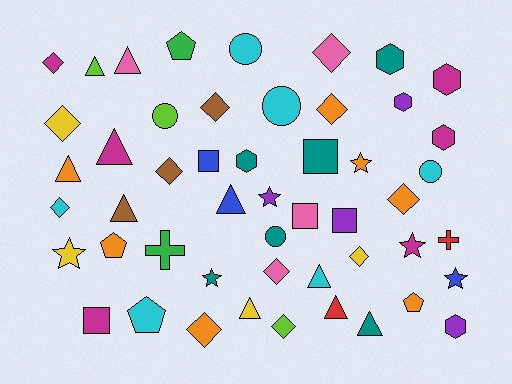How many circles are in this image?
There are 5 circles.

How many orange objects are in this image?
There are 7 orange objects.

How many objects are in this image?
There are 50 objects.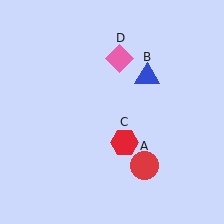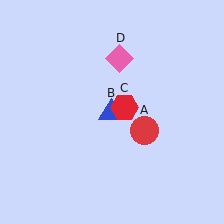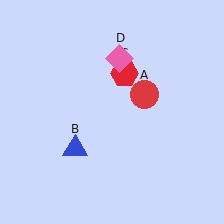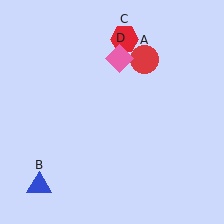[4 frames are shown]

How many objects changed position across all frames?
3 objects changed position: red circle (object A), blue triangle (object B), red hexagon (object C).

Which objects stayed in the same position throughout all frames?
Pink diamond (object D) remained stationary.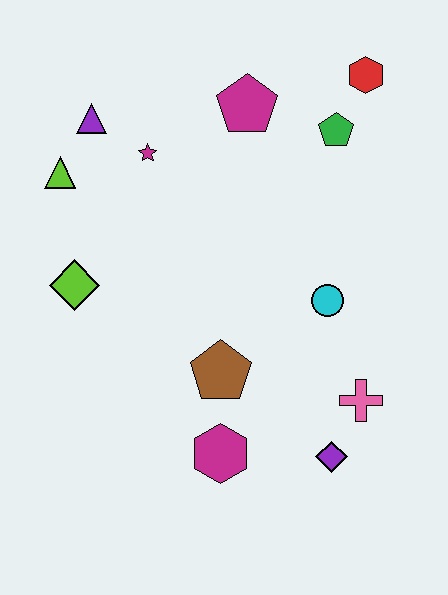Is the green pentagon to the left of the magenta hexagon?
No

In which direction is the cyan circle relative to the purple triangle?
The cyan circle is to the right of the purple triangle.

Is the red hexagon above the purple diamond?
Yes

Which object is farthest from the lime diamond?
The red hexagon is farthest from the lime diamond.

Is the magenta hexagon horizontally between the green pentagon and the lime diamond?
Yes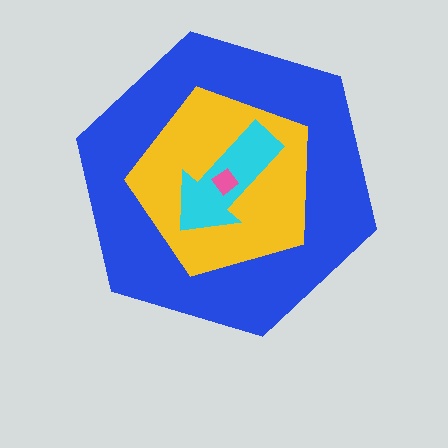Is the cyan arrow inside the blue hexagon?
Yes.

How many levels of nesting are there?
4.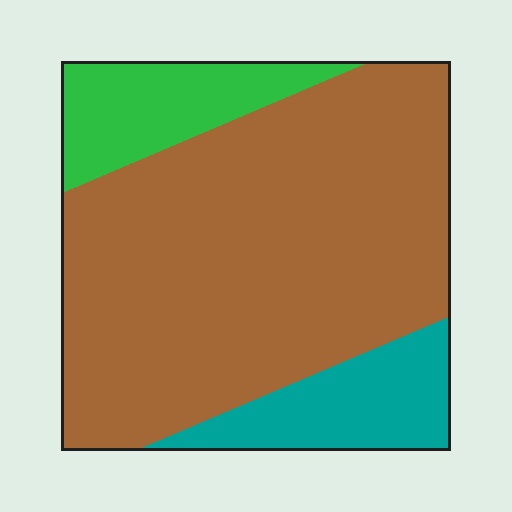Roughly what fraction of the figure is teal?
Teal covers 14% of the figure.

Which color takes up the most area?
Brown, at roughly 70%.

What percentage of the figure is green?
Green covers 14% of the figure.